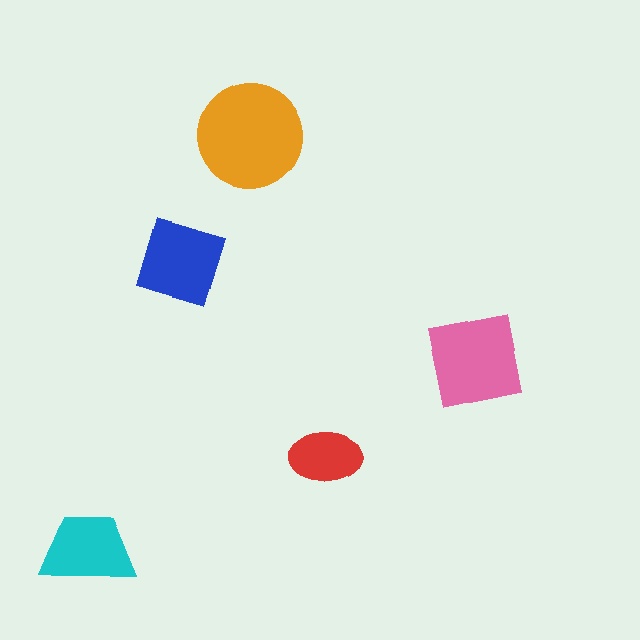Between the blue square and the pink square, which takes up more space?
The pink square.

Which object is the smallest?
The red ellipse.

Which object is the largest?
The orange circle.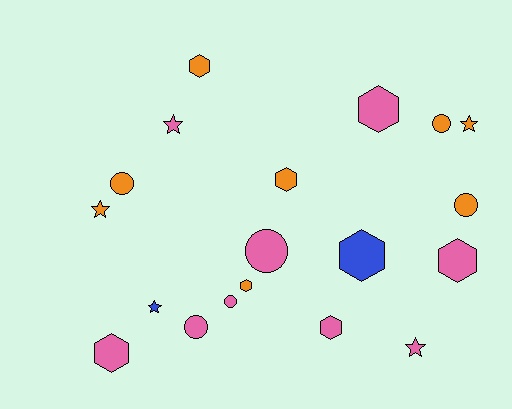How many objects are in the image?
There are 19 objects.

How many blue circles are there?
There are no blue circles.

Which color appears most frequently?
Pink, with 9 objects.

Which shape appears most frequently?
Hexagon, with 8 objects.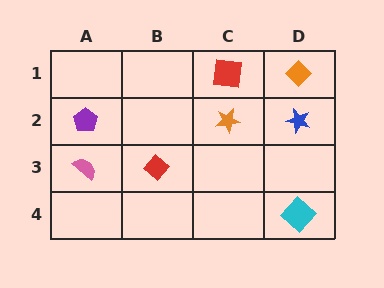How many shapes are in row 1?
2 shapes.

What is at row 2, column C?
An orange star.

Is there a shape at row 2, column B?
No, that cell is empty.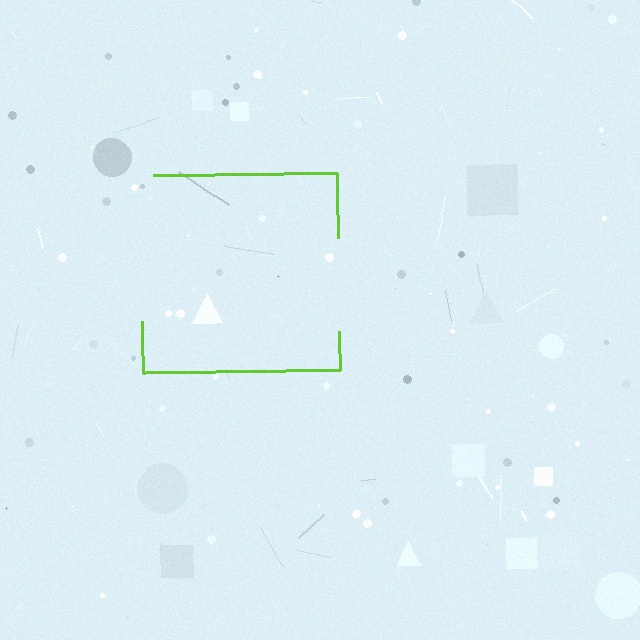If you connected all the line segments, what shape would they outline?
They would outline a square.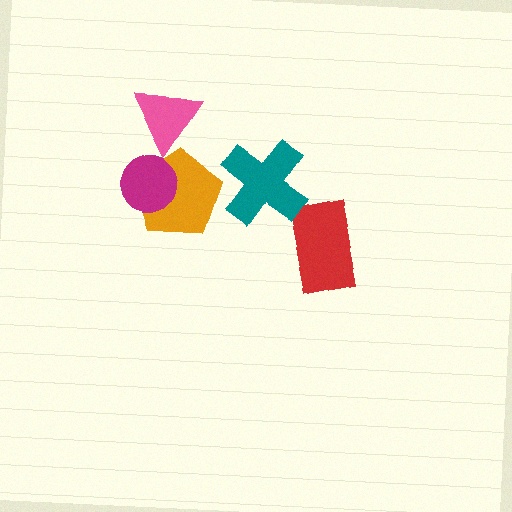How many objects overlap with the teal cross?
0 objects overlap with the teal cross.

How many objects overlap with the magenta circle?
1 object overlaps with the magenta circle.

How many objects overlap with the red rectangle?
0 objects overlap with the red rectangle.